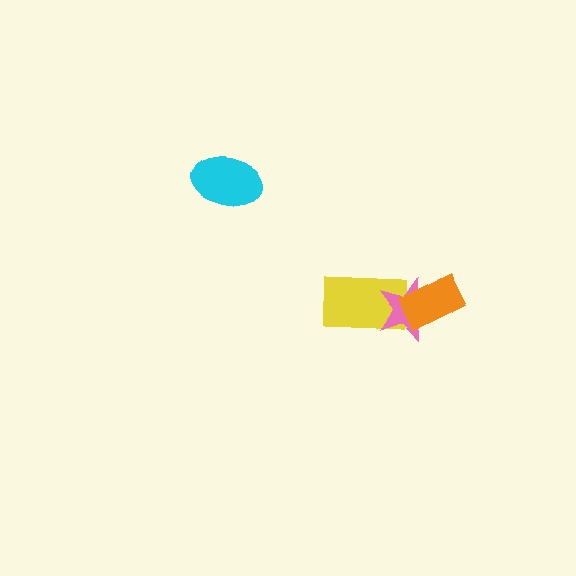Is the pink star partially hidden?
Yes, it is partially covered by another shape.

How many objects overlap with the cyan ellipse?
0 objects overlap with the cyan ellipse.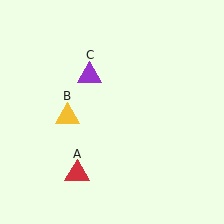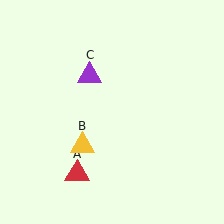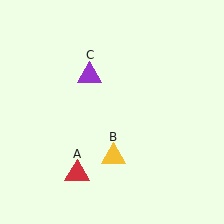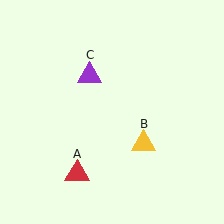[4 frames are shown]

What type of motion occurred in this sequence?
The yellow triangle (object B) rotated counterclockwise around the center of the scene.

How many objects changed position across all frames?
1 object changed position: yellow triangle (object B).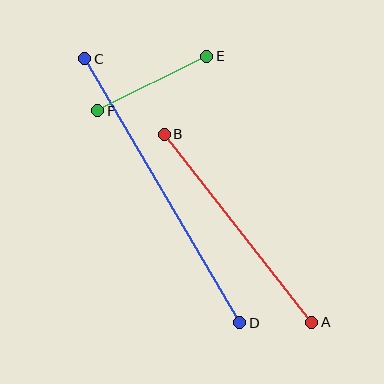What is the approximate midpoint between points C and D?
The midpoint is at approximately (162, 191) pixels.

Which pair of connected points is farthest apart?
Points C and D are farthest apart.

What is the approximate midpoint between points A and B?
The midpoint is at approximately (238, 228) pixels.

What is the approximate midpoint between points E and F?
The midpoint is at approximately (152, 84) pixels.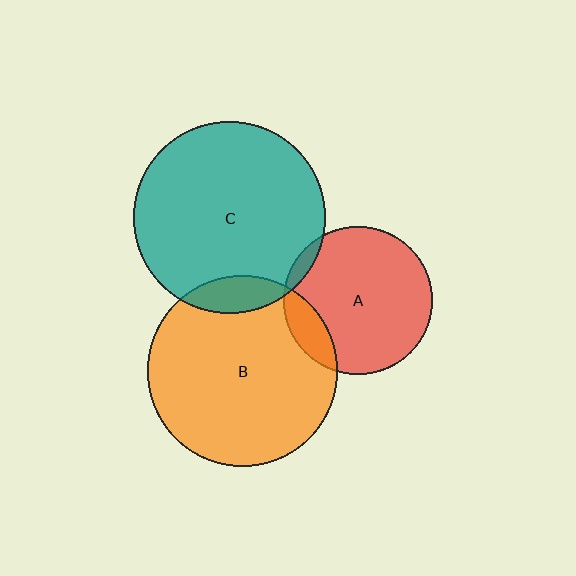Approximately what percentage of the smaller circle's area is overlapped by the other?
Approximately 5%.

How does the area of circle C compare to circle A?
Approximately 1.7 times.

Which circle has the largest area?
Circle C (teal).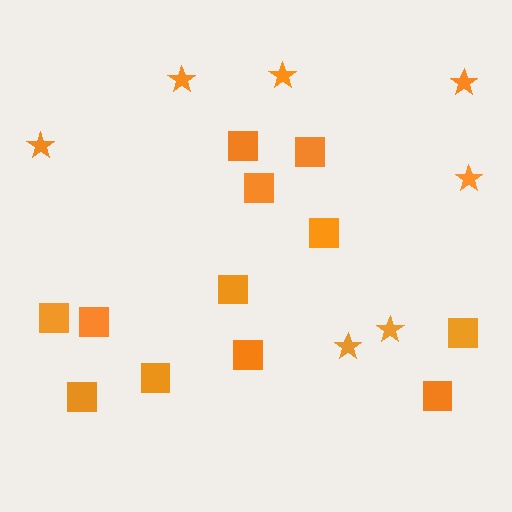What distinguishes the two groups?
There are 2 groups: one group of stars (7) and one group of squares (12).